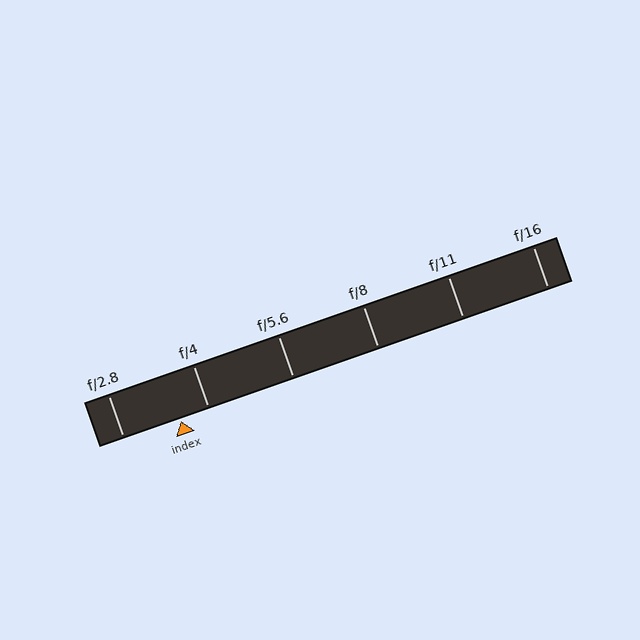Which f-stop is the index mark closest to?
The index mark is closest to f/4.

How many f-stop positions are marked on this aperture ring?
There are 6 f-stop positions marked.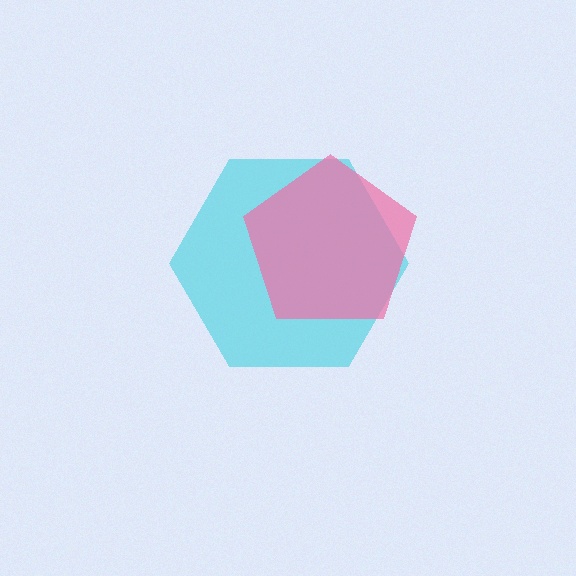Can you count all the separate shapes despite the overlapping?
Yes, there are 2 separate shapes.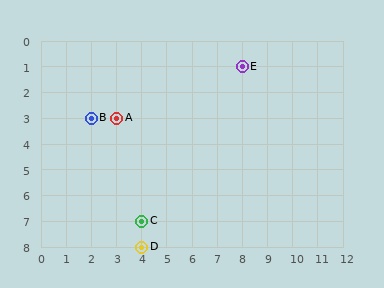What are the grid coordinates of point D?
Point D is at grid coordinates (4, 8).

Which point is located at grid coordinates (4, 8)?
Point D is at (4, 8).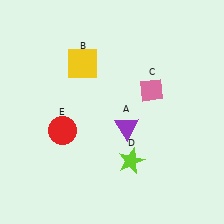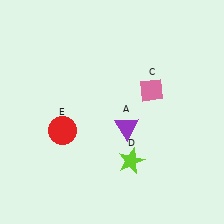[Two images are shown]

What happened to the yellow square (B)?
The yellow square (B) was removed in Image 2. It was in the top-left area of Image 1.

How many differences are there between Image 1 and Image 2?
There is 1 difference between the two images.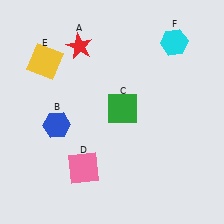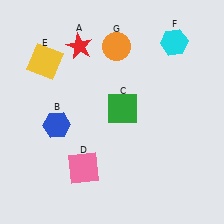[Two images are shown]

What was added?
An orange circle (G) was added in Image 2.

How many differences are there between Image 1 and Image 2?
There is 1 difference between the two images.